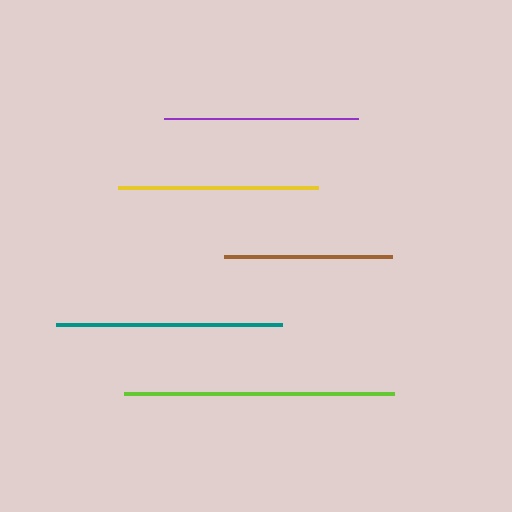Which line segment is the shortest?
The brown line is the shortest at approximately 168 pixels.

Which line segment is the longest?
The lime line is the longest at approximately 270 pixels.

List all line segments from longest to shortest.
From longest to shortest: lime, teal, yellow, purple, brown.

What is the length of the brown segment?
The brown segment is approximately 168 pixels long.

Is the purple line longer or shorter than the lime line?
The lime line is longer than the purple line.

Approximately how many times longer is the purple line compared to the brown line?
The purple line is approximately 1.2 times the length of the brown line.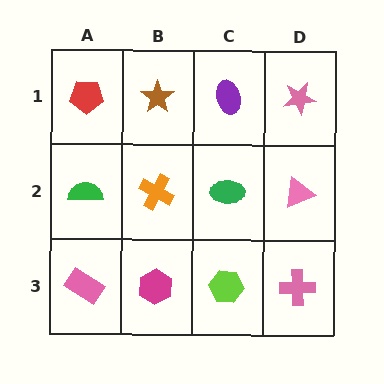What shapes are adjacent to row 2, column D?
A pink star (row 1, column D), a pink cross (row 3, column D), a green ellipse (row 2, column C).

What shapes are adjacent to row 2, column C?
A purple ellipse (row 1, column C), a lime hexagon (row 3, column C), an orange cross (row 2, column B), a pink triangle (row 2, column D).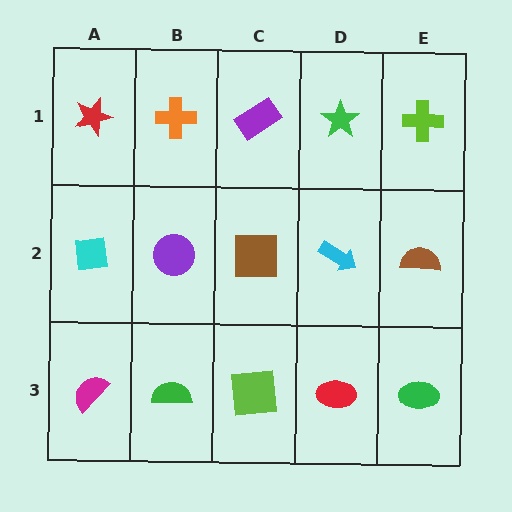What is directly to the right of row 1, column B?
A purple rectangle.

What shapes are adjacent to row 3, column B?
A purple circle (row 2, column B), a magenta semicircle (row 3, column A), a lime square (row 3, column C).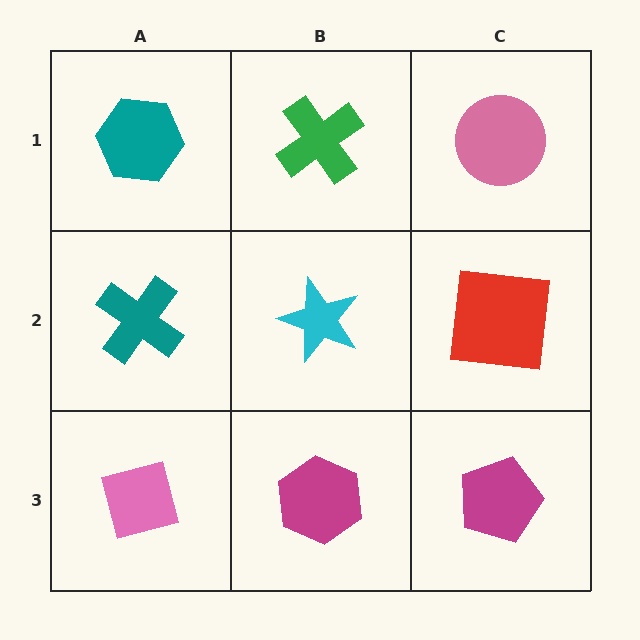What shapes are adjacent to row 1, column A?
A teal cross (row 2, column A), a green cross (row 1, column B).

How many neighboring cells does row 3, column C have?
2.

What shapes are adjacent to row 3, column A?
A teal cross (row 2, column A), a magenta hexagon (row 3, column B).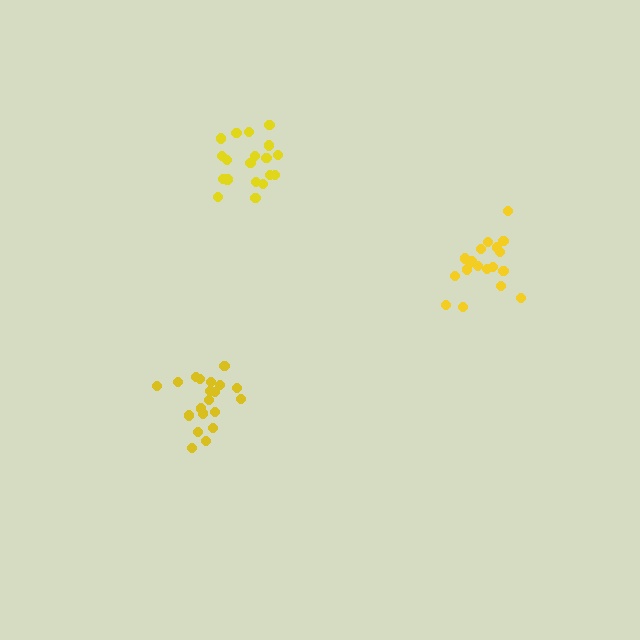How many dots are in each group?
Group 1: 19 dots, Group 2: 20 dots, Group 3: 20 dots (59 total).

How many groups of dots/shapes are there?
There are 3 groups.